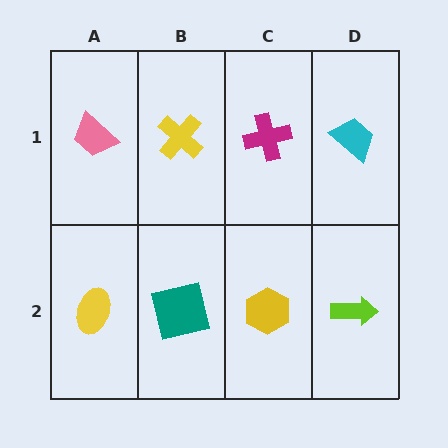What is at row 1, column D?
A cyan trapezoid.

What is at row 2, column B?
A teal square.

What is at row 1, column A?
A pink trapezoid.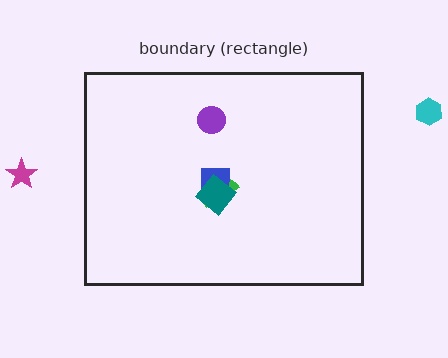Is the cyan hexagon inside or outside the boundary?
Outside.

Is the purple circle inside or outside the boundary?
Inside.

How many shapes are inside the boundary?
4 inside, 2 outside.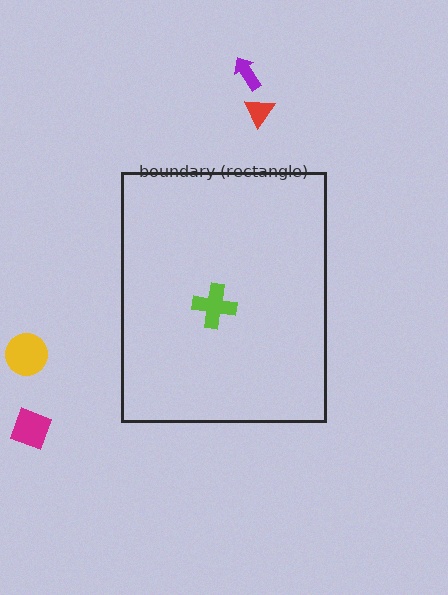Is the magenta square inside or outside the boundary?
Outside.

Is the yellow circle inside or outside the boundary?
Outside.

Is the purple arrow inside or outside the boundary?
Outside.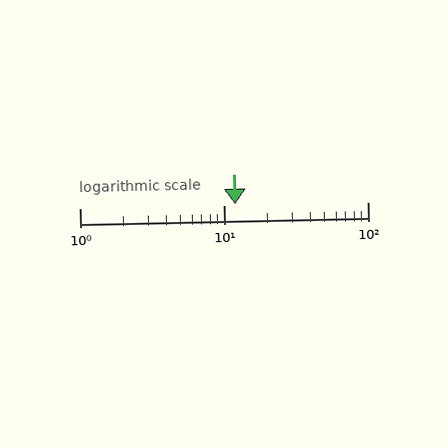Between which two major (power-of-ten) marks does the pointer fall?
The pointer is between 10 and 100.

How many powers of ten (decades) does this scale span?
The scale spans 2 decades, from 1 to 100.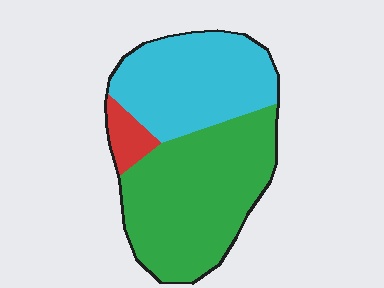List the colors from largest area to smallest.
From largest to smallest: green, cyan, red.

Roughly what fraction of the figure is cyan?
Cyan takes up about two fifths (2/5) of the figure.